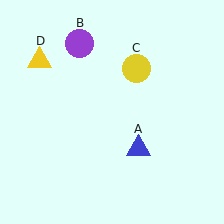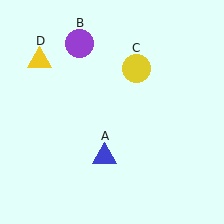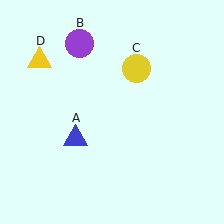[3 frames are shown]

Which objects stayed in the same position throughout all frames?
Purple circle (object B) and yellow circle (object C) and yellow triangle (object D) remained stationary.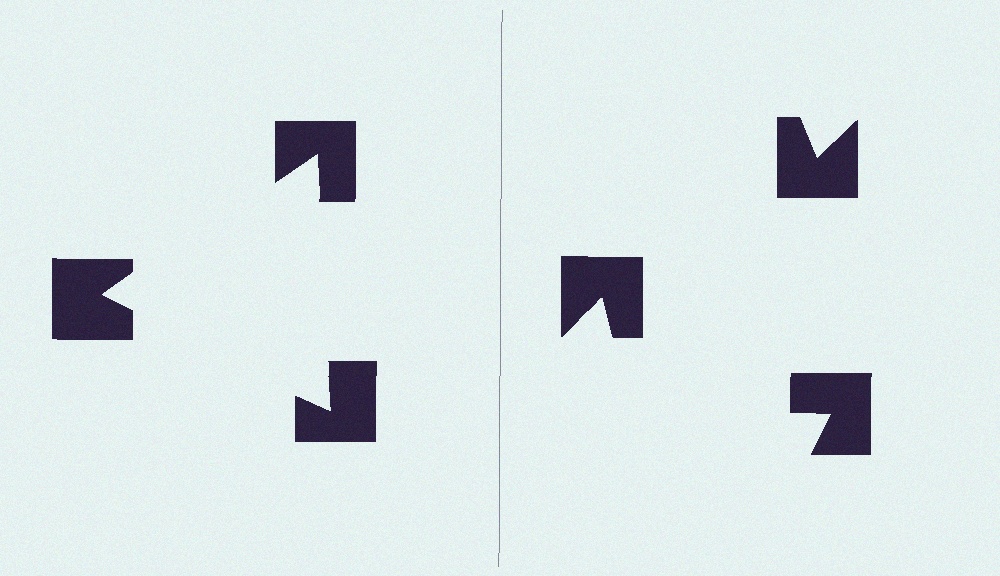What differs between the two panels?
The notched squares are positioned identically on both sides; only the wedge orientations differ. On the left they align to a triangle; on the right they are misaligned.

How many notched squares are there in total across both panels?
6 — 3 on each side.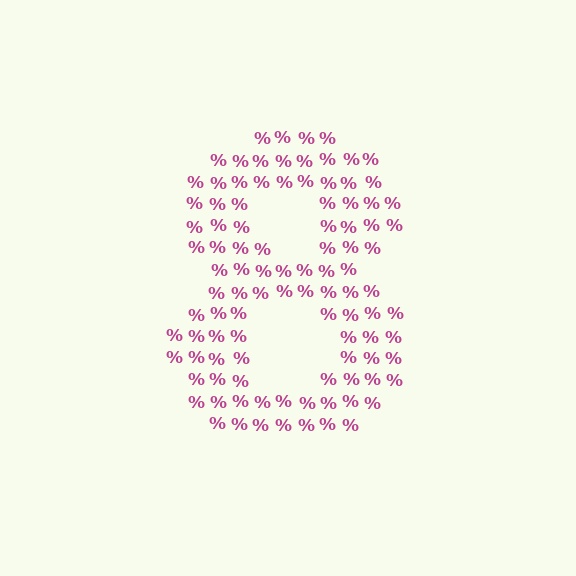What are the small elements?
The small elements are percent signs.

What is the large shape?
The large shape is the digit 8.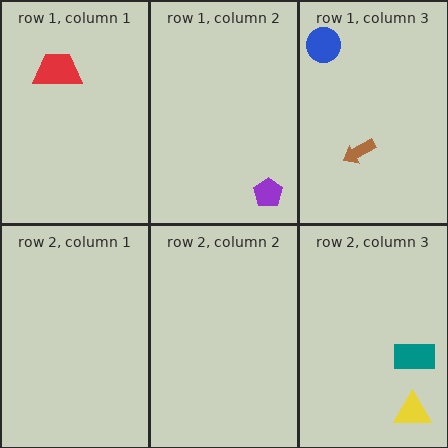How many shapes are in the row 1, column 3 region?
2.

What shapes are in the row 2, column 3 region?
The teal rectangle, the yellow triangle.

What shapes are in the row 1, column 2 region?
The purple pentagon.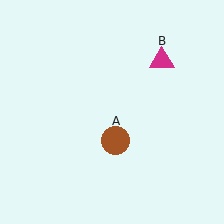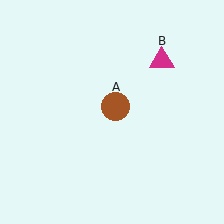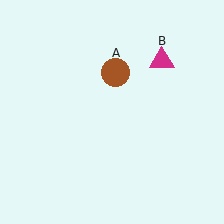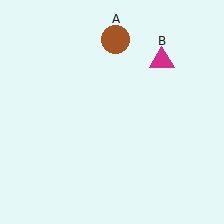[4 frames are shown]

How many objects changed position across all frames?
1 object changed position: brown circle (object A).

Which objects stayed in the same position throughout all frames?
Magenta triangle (object B) remained stationary.